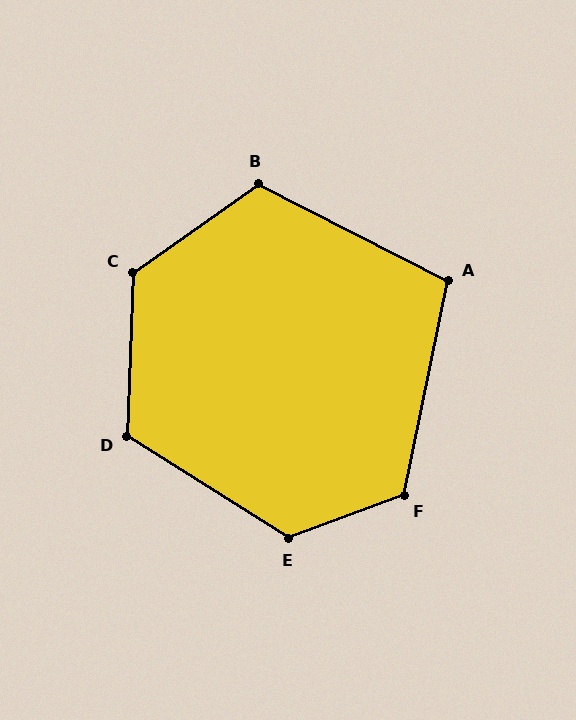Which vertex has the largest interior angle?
E, at approximately 127 degrees.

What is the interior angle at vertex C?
Approximately 127 degrees (obtuse).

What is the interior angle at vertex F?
Approximately 122 degrees (obtuse).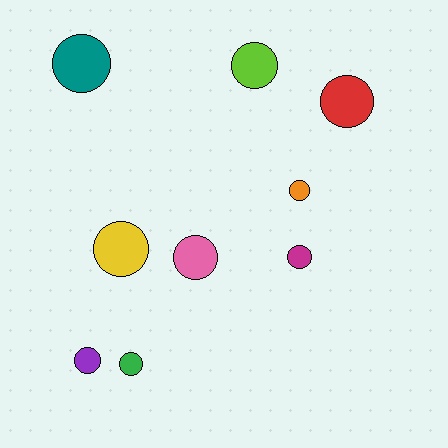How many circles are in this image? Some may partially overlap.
There are 9 circles.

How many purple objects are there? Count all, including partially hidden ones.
There is 1 purple object.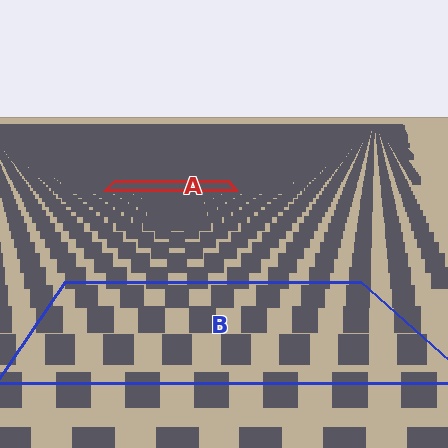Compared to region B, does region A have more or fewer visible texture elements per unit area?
Region A has more texture elements per unit area — they are packed more densely because it is farther away.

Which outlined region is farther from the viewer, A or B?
Region A is farther from the viewer — the texture elements inside it appear smaller and more densely packed.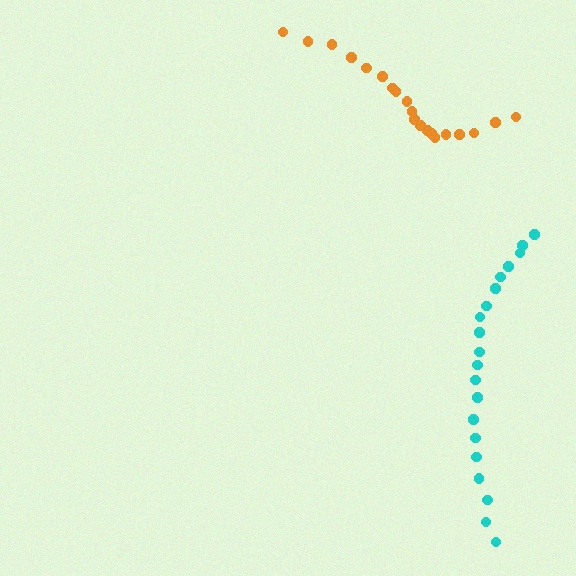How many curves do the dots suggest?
There are 2 distinct paths.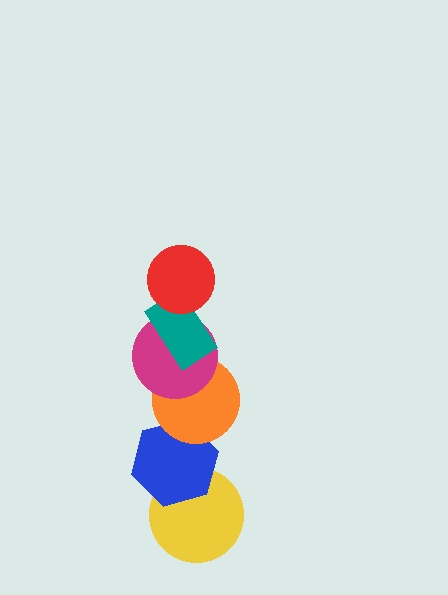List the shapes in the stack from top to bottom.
From top to bottom: the red circle, the teal rectangle, the magenta circle, the orange circle, the blue hexagon, the yellow circle.